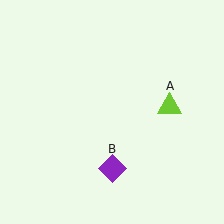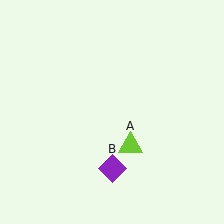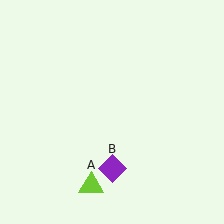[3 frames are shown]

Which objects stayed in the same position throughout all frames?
Purple diamond (object B) remained stationary.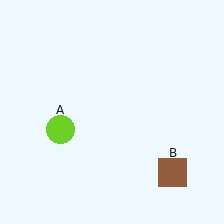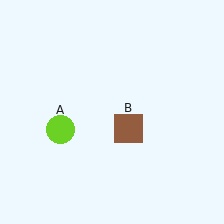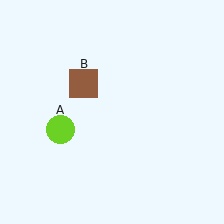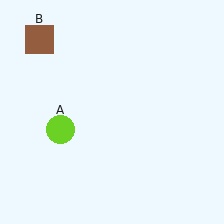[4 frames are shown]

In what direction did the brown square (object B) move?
The brown square (object B) moved up and to the left.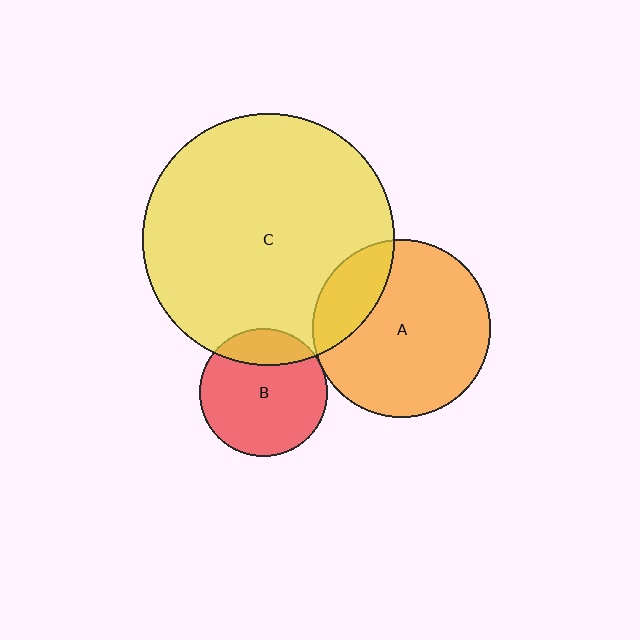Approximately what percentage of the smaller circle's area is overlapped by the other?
Approximately 20%.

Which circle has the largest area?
Circle C (yellow).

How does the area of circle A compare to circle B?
Approximately 1.9 times.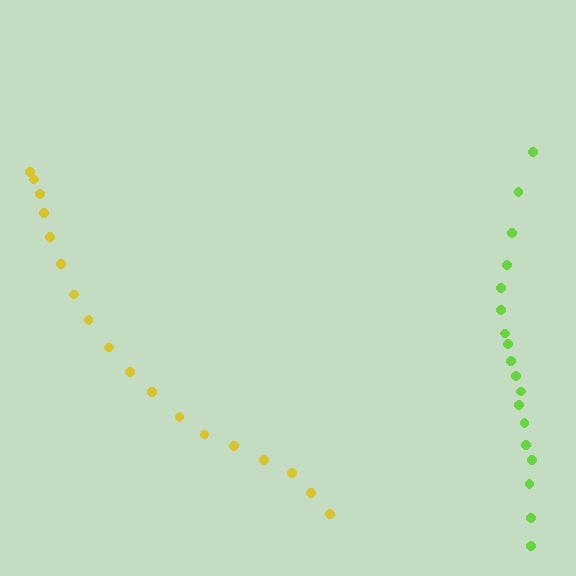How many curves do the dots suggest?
There are 2 distinct paths.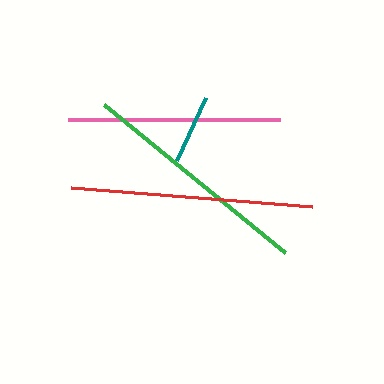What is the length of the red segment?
The red segment is approximately 242 pixels long.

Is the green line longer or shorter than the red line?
The red line is longer than the green line.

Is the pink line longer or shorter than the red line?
The red line is longer than the pink line.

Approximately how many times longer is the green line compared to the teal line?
The green line is approximately 3.3 times the length of the teal line.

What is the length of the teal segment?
The teal segment is approximately 70 pixels long.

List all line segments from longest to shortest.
From longest to shortest: red, green, pink, teal.